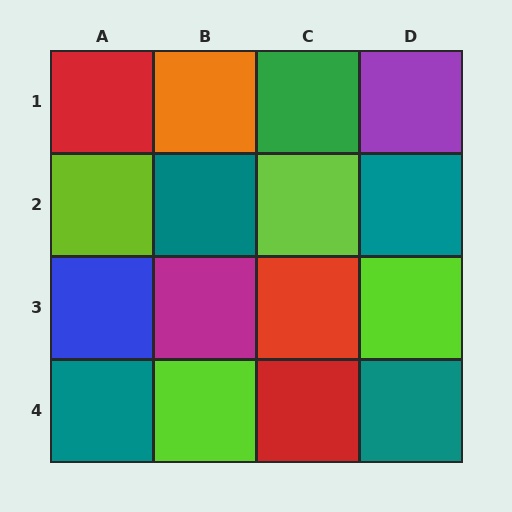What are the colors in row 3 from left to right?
Blue, magenta, red, lime.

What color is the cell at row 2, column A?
Lime.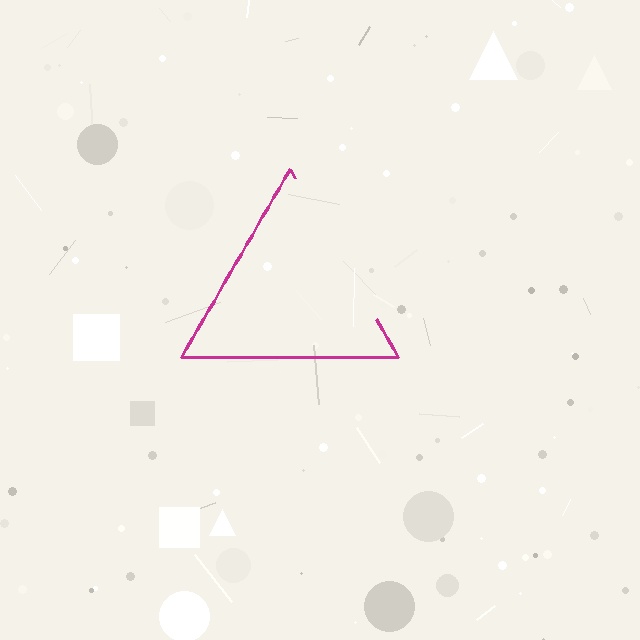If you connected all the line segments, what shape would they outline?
They would outline a triangle.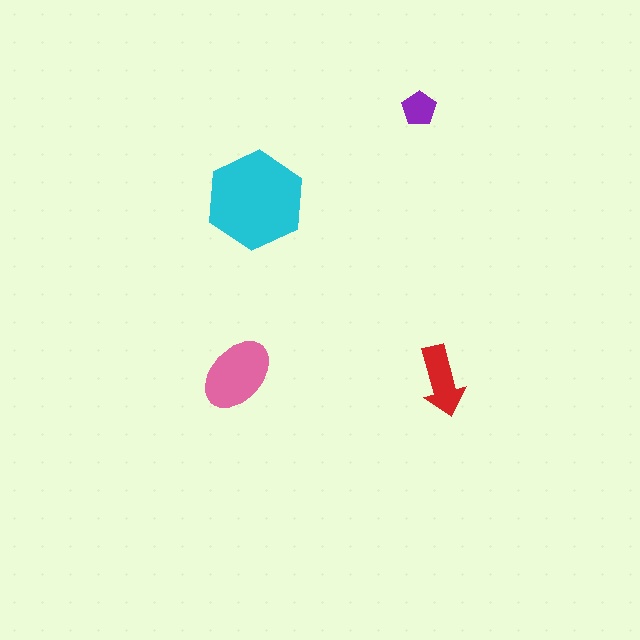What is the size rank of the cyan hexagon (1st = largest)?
1st.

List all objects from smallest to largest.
The purple pentagon, the red arrow, the pink ellipse, the cyan hexagon.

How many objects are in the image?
There are 4 objects in the image.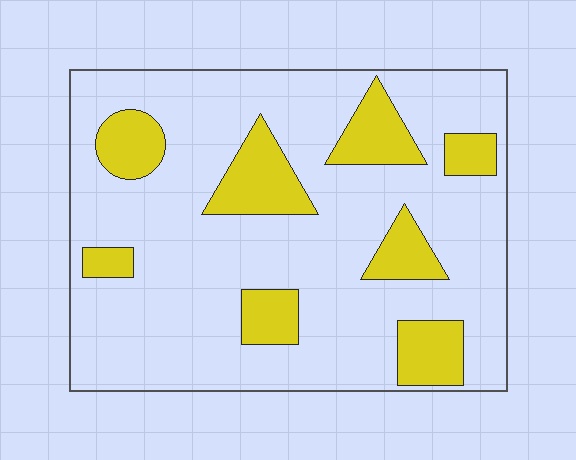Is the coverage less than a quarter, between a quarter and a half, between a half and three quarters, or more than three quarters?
Less than a quarter.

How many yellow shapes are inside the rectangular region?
8.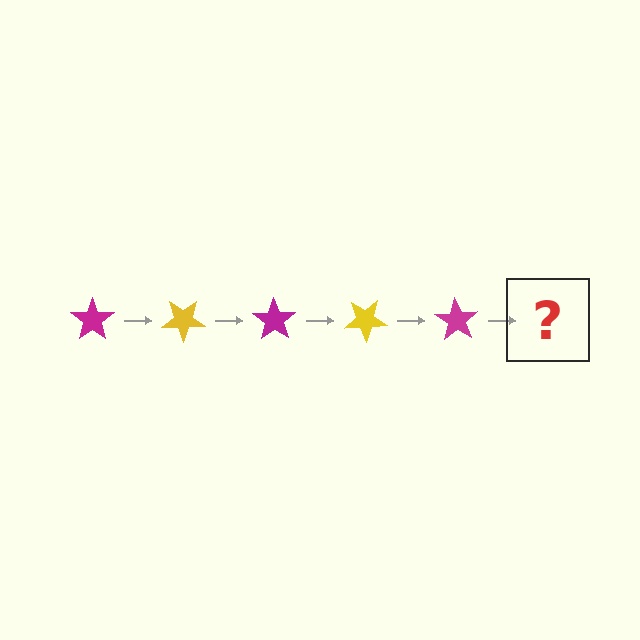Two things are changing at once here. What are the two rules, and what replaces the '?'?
The two rules are that it rotates 35 degrees each step and the color cycles through magenta and yellow. The '?' should be a yellow star, rotated 175 degrees from the start.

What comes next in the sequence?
The next element should be a yellow star, rotated 175 degrees from the start.